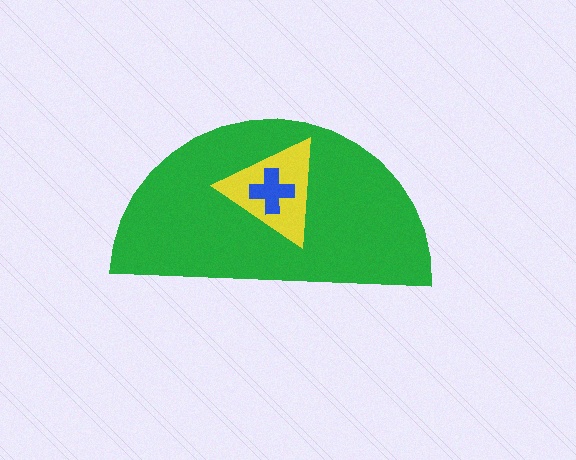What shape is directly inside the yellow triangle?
The blue cross.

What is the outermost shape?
The green semicircle.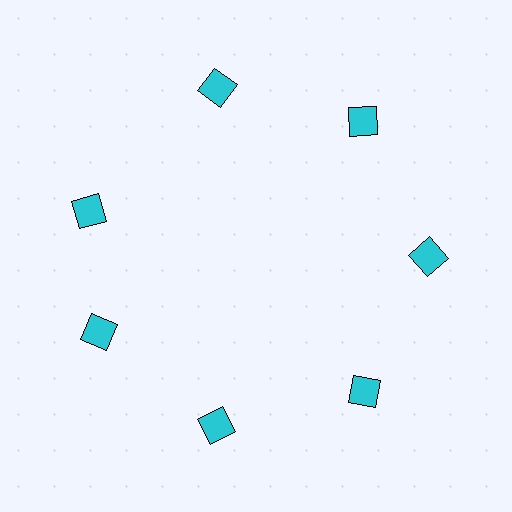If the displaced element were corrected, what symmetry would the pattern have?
It would have 7-fold rotational symmetry — the pattern would map onto itself every 51 degrees.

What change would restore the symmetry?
The symmetry would be restored by rotating it back into even spacing with its neighbors so that all 7 squares sit at equal angles and equal distance from the center.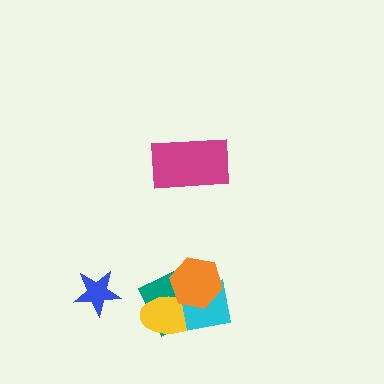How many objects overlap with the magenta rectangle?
0 objects overlap with the magenta rectangle.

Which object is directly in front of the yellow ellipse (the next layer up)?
The cyan square is directly in front of the yellow ellipse.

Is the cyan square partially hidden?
Yes, it is partially covered by another shape.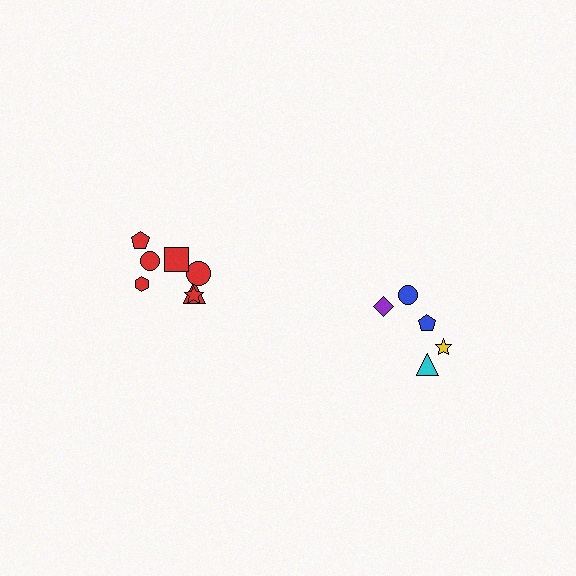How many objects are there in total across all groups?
There are 12 objects.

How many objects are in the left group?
There are 7 objects.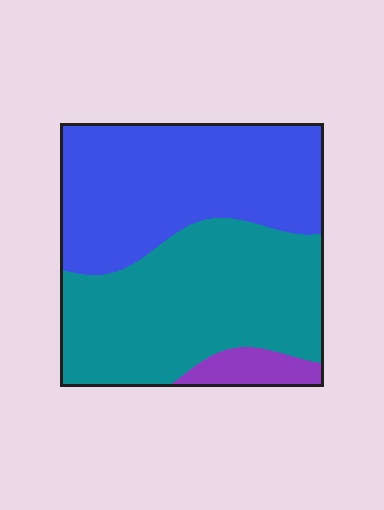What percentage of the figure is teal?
Teal covers roughly 50% of the figure.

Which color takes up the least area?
Purple, at roughly 5%.